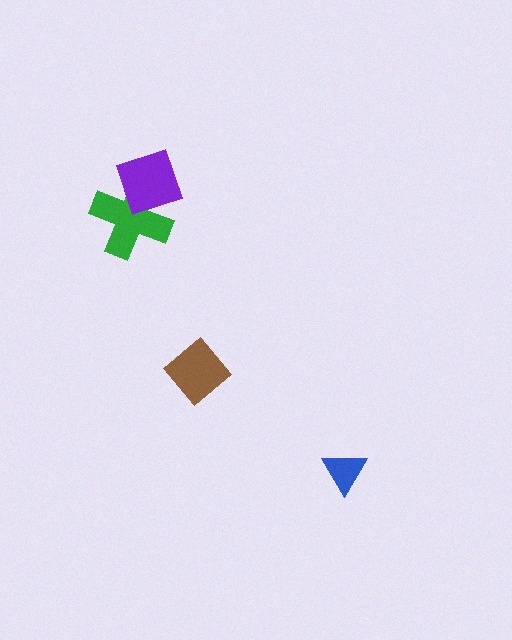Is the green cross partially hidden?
Yes, it is partially covered by another shape.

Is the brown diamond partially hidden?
No, no other shape covers it.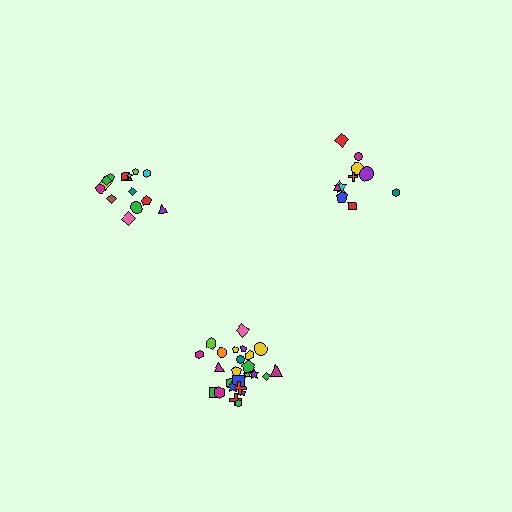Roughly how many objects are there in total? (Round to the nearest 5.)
Roughly 50 objects in total.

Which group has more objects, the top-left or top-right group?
The top-left group.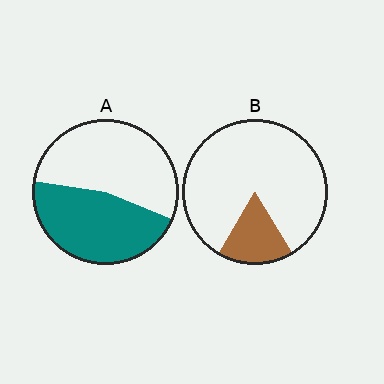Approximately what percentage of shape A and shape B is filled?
A is approximately 45% and B is approximately 15%.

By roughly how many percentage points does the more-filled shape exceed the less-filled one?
By roughly 30 percentage points (A over B).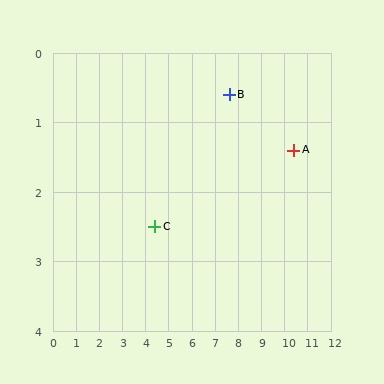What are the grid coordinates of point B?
Point B is at approximately (7.6, 0.6).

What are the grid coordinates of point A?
Point A is at approximately (10.4, 1.4).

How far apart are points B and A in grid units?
Points B and A are about 2.9 grid units apart.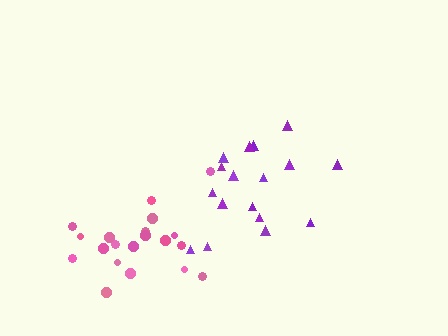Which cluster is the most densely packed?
Pink.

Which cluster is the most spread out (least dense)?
Purple.